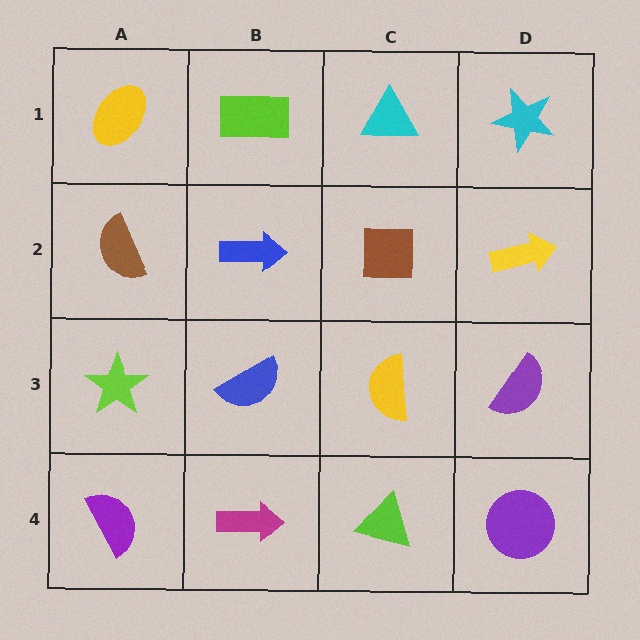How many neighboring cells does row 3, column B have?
4.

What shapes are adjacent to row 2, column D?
A cyan star (row 1, column D), a purple semicircle (row 3, column D), a brown square (row 2, column C).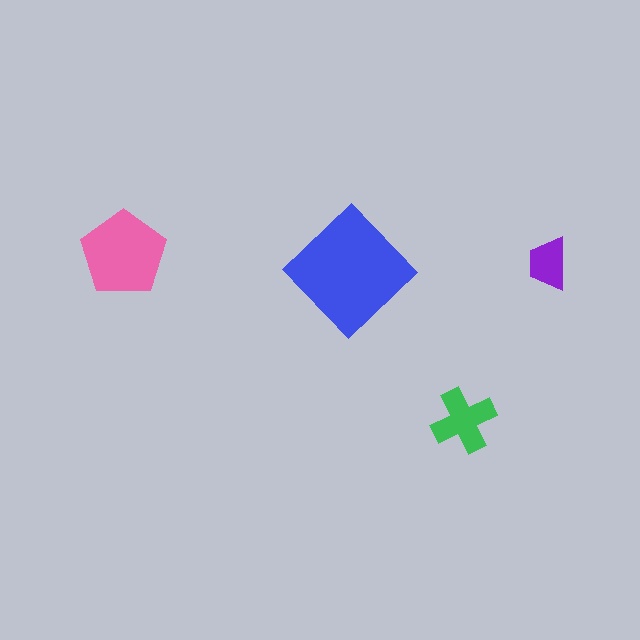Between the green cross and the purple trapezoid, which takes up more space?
The green cross.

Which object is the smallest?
The purple trapezoid.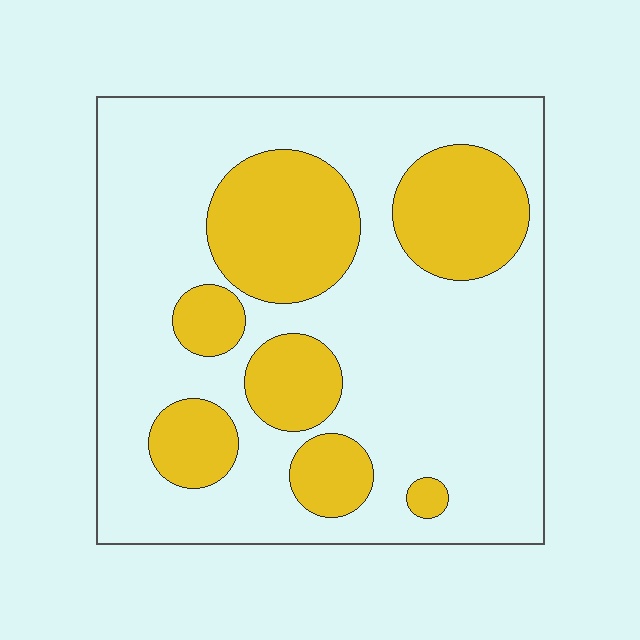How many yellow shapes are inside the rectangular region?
7.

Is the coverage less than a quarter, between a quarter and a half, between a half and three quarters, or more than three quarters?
Between a quarter and a half.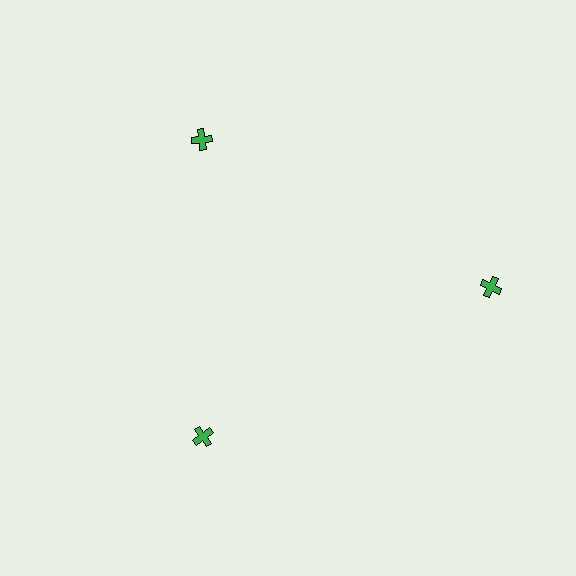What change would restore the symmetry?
The symmetry would be restored by moving it inward, back onto the ring so that all 3 crosses sit at equal angles and equal distance from the center.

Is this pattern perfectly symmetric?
No. The 3 green crosses are arranged in a ring, but one element near the 3 o'clock position is pushed outward from the center, breaking the 3-fold rotational symmetry.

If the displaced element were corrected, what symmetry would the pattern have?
It would have 3-fold rotational symmetry — the pattern would map onto itself every 120 degrees.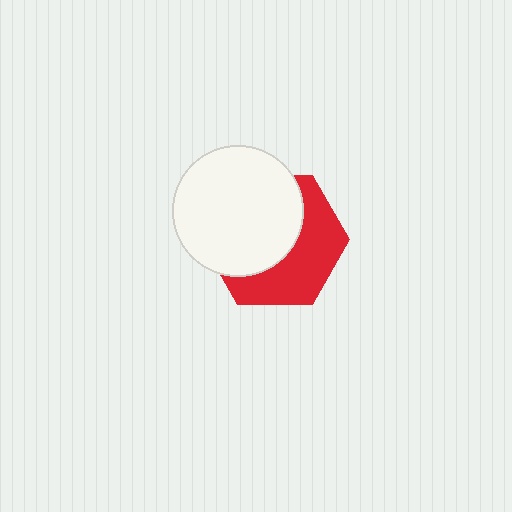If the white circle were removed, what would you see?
You would see the complete red hexagon.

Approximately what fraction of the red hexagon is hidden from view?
Roughly 54% of the red hexagon is hidden behind the white circle.